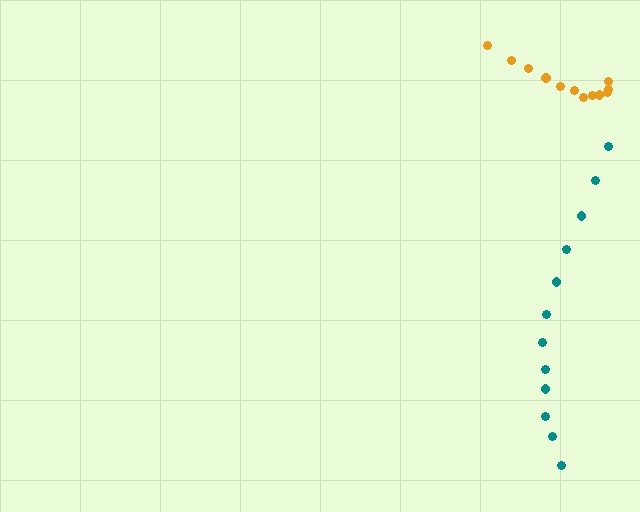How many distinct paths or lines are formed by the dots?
There are 2 distinct paths.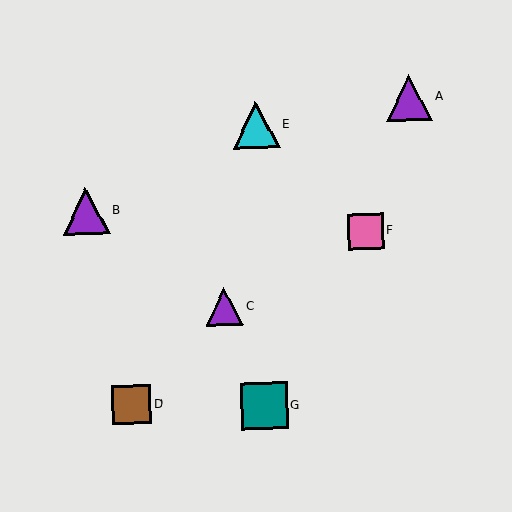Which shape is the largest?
The cyan triangle (labeled E) is the largest.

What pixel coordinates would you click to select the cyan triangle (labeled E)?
Click at (256, 125) to select the cyan triangle E.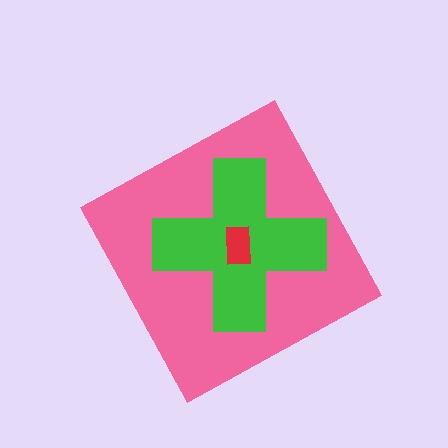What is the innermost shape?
The red rectangle.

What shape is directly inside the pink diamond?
The green cross.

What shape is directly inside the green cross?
The red rectangle.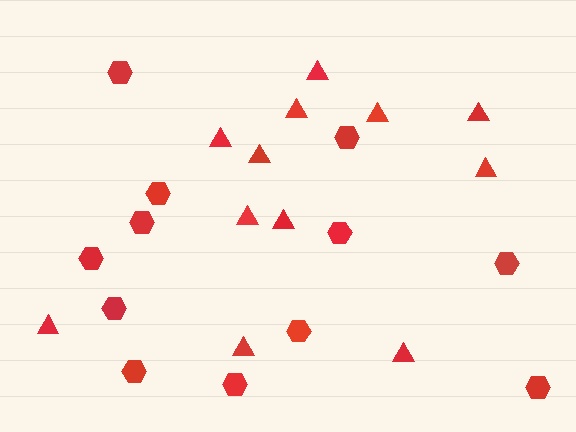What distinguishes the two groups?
There are 2 groups: one group of triangles (12) and one group of hexagons (12).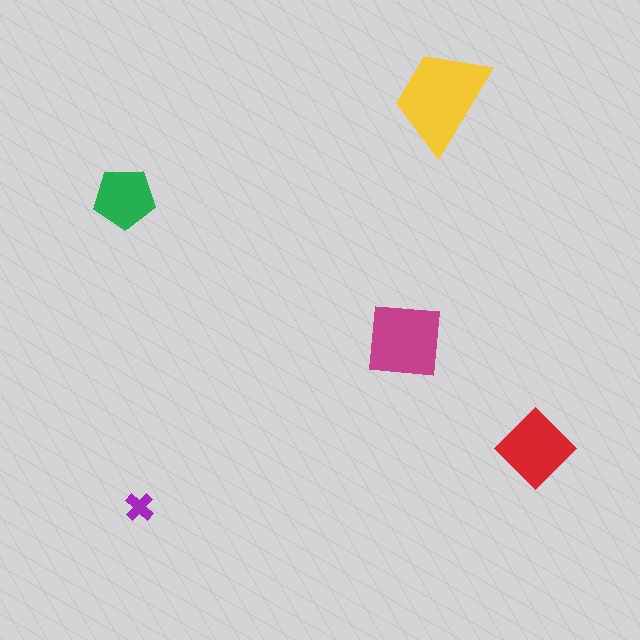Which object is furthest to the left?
The green pentagon is leftmost.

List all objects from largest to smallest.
The yellow trapezoid, the magenta square, the red diamond, the green pentagon, the purple cross.